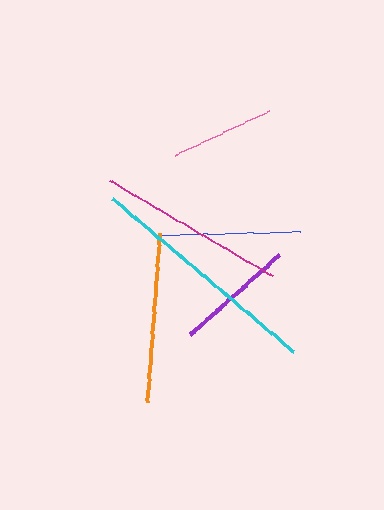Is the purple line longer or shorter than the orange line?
The orange line is longer than the purple line.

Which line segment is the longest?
The cyan line is the longest at approximately 238 pixels.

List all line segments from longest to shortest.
From longest to shortest: cyan, magenta, orange, blue, purple, pink.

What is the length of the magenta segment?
The magenta segment is approximately 190 pixels long.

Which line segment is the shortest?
The pink line is the shortest at approximately 104 pixels.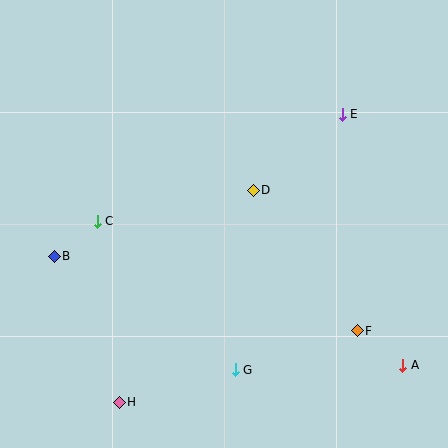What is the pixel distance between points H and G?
The distance between H and G is 120 pixels.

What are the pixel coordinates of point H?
Point H is at (119, 402).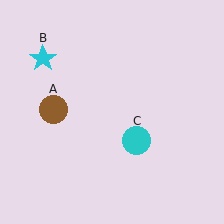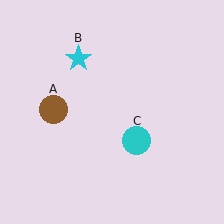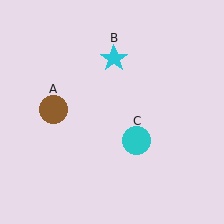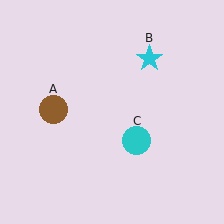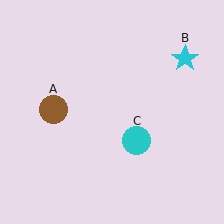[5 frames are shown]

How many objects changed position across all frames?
1 object changed position: cyan star (object B).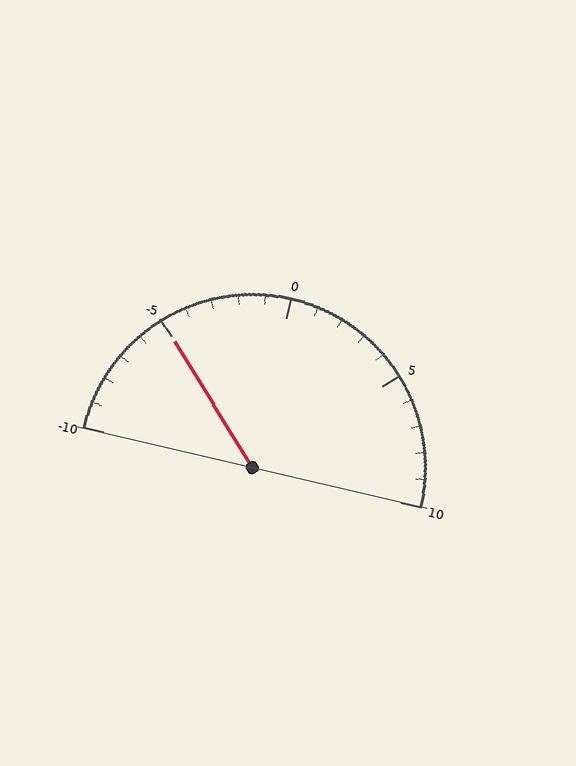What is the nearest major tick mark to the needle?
The nearest major tick mark is -5.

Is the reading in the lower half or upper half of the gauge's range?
The reading is in the lower half of the range (-10 to 10).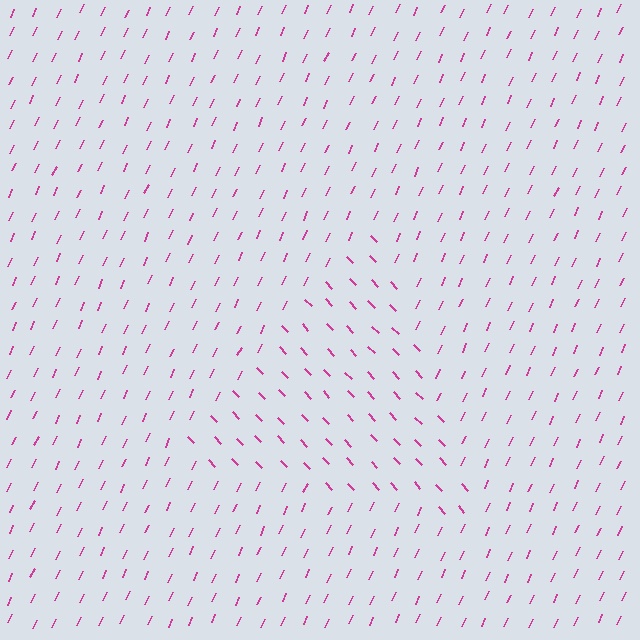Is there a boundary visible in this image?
Yes, there is a texture boundary formed by a change in line orientation.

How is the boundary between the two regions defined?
The boundary is defined purely by a change in line orientation (approximately 69 degrees difference). All lines are the same color and thickness.